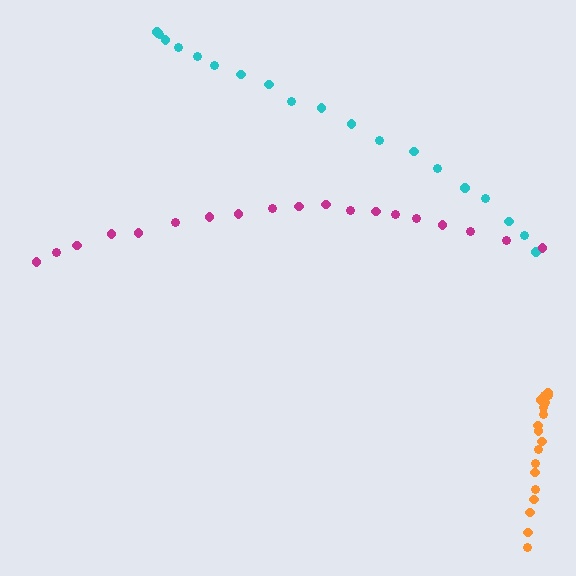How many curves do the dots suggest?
There are 3 distinct paths.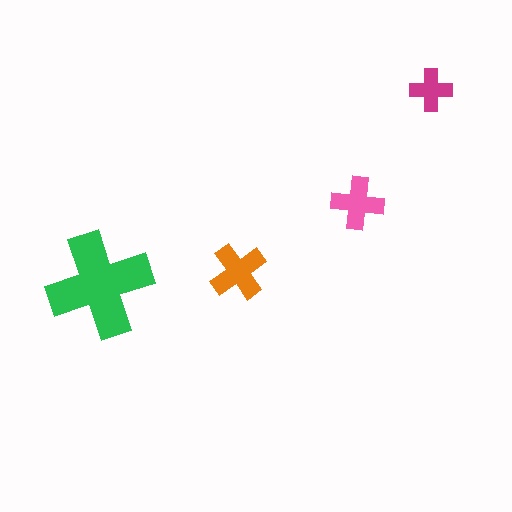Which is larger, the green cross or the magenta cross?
The green one.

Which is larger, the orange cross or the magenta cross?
The orange one.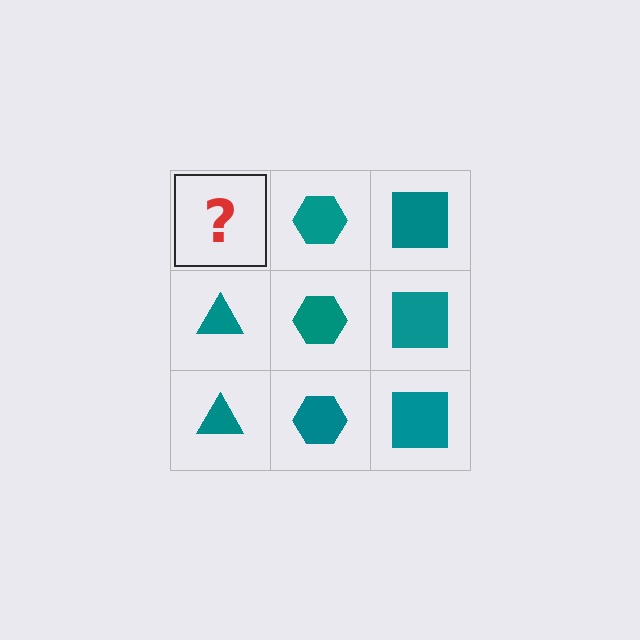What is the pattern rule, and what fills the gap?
The rule is that each column has a consistent shape. The gap should be filled with a teal triangle.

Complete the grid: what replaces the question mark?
The question mark should be replaced with a teal triangle.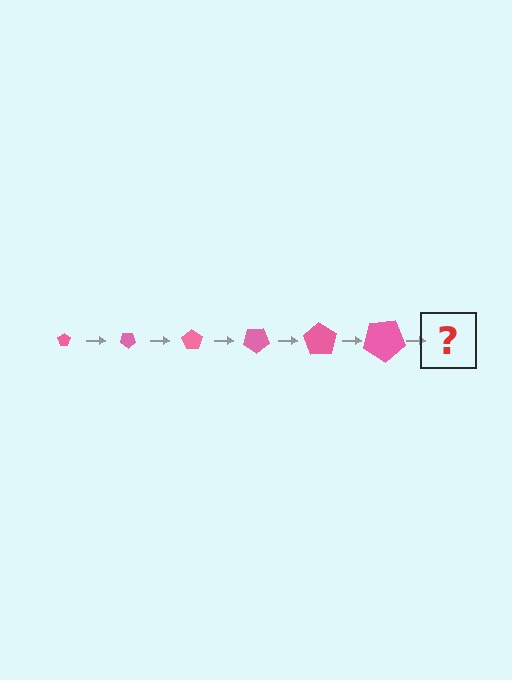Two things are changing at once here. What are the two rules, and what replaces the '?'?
The two rules are that the pentagon grows larger each step and it rotates 35 degrees each step. The '?' should be a pentagon, larger than the previous one and rotated 210 degrees from the start.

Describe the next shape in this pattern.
It should be a pentagon, larger than the previous one and rotated 210 degrees from the start.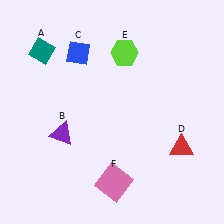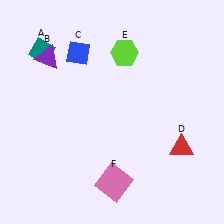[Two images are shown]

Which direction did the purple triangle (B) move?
The purple triangle (B) moved up.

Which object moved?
The purple triangle (B) moved up.